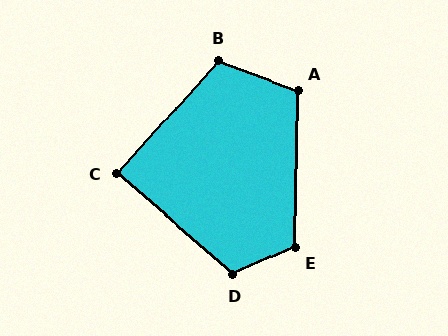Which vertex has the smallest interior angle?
C, at approximately 89 degrees.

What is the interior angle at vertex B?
Approximately 112 degrees (obtuse).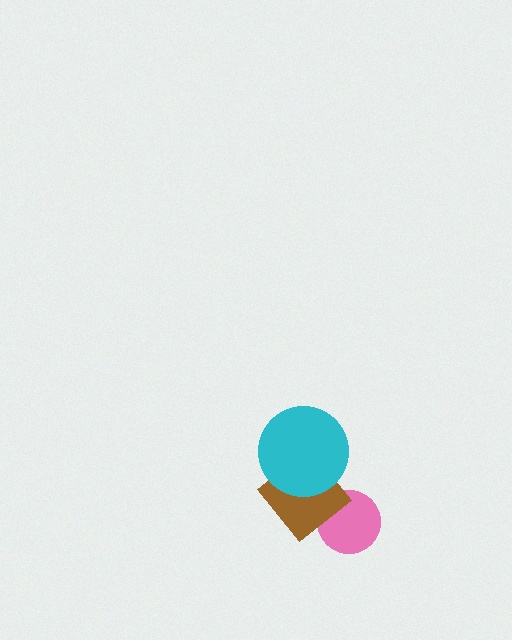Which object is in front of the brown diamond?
The cyan circle is in front of the brown diamond.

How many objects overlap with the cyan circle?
1 object overlaps with the cyan circle.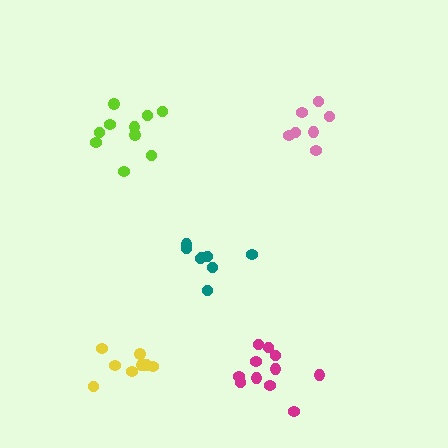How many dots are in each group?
Group 1: 10 dots, Group 2: 7 dots, Group 3: 8 dots, Group 4: 11 dots, Group 5: 8 dots (44 total).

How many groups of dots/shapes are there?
There are 5 groups.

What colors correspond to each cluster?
The clusters are colored: lime, pink, teal, magenta, yellow.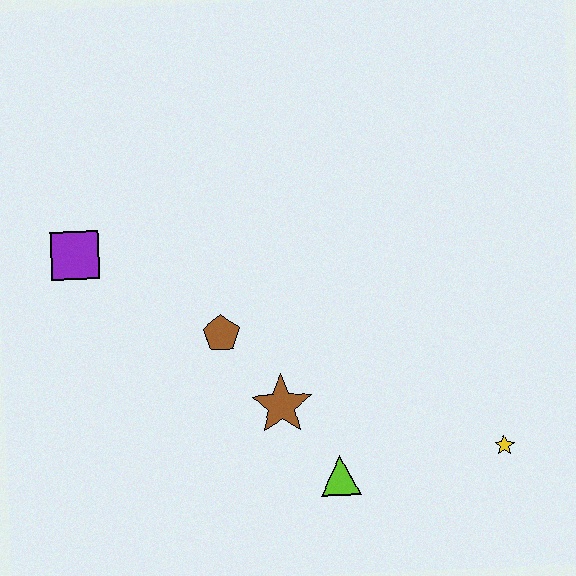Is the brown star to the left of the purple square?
No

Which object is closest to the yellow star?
The lime triangle is closest to the yellow star.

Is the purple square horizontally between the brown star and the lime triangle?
No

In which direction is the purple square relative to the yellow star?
The purple square is to the left of the yellow star.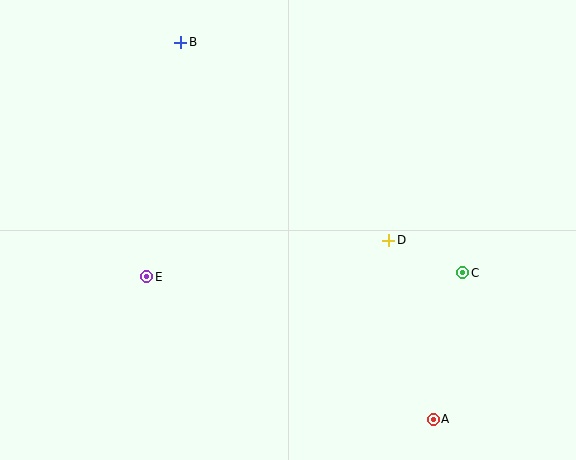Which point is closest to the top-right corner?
Point C is closest to the top-right corner.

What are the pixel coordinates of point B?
Point B is at (181, 42).